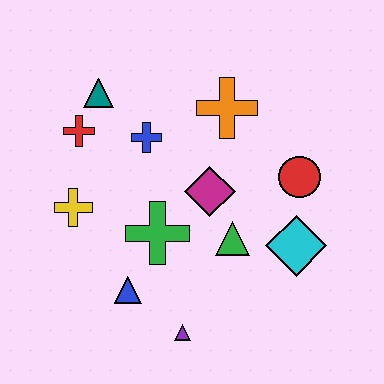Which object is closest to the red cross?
The teal triangle is closest to the red cross.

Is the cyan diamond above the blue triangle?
Yes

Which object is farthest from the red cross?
The cyan diamond is farthest from the red cross.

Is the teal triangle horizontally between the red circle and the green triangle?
No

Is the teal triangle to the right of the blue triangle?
No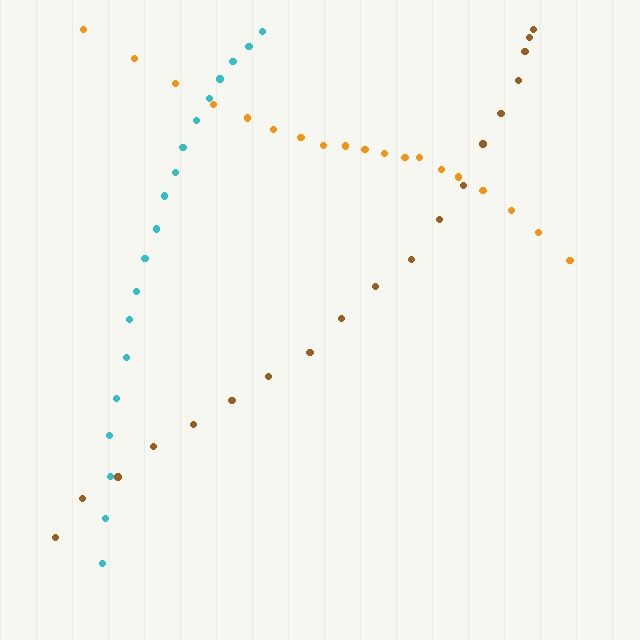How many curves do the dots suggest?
There are 3 distinct paths.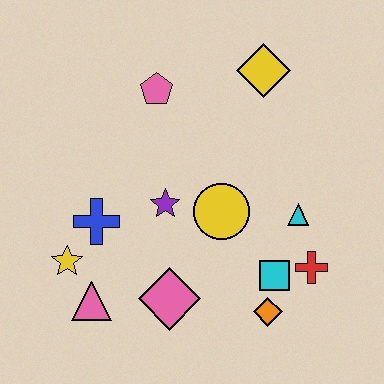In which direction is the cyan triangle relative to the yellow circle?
The cyan triangle is to the right of the yellow circle.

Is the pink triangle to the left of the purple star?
Yes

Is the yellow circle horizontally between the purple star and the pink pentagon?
No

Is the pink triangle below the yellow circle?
Yes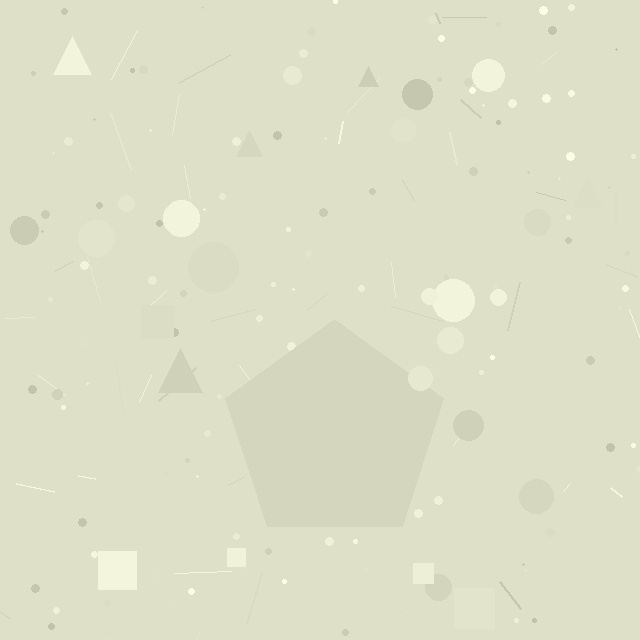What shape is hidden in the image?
A pentagon is hidden in the image.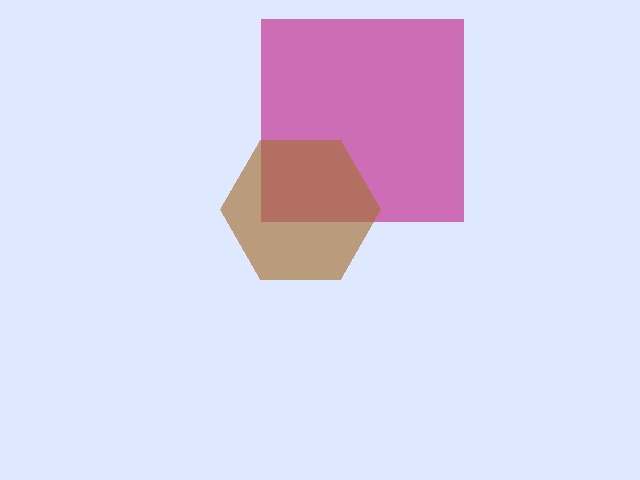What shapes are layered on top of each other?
The layered shapes are: a magenta square, a brown hexagon.